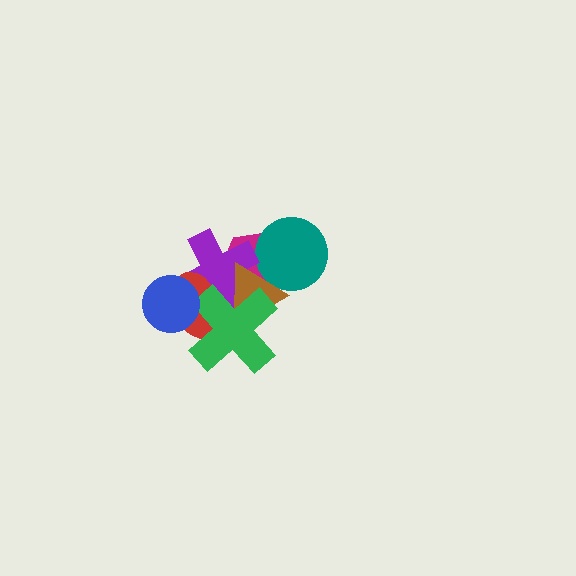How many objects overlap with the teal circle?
2 objects overlap with the teal circle.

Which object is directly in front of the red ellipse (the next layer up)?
The brown triangle is directly in front of the red ellipse.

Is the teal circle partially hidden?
Yes, it is partially covered by another shape.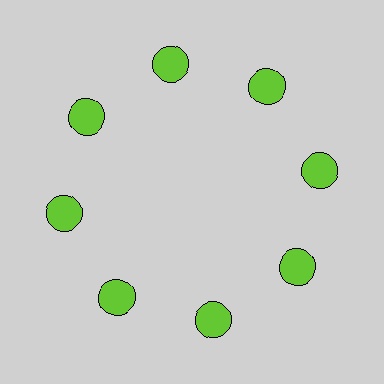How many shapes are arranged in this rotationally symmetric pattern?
There are 8 shapes, arranged in 8 groups of 1.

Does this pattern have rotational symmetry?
Yes, this pattern has 8-fold rotational symmetry. It looks the same after rotating 45 degrees around the center.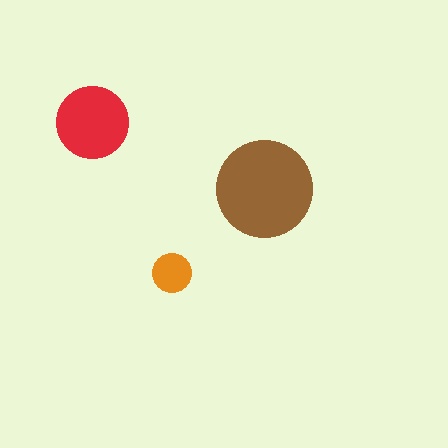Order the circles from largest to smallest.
the brown one, the red one, the orange one.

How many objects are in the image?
There are 3 objects in the image.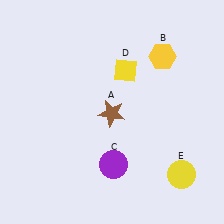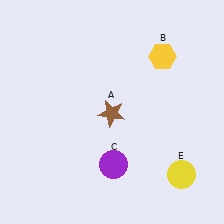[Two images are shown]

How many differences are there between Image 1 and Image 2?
There is 1 difference between the two images.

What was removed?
The yellow diamond (D) was removed in Image 2.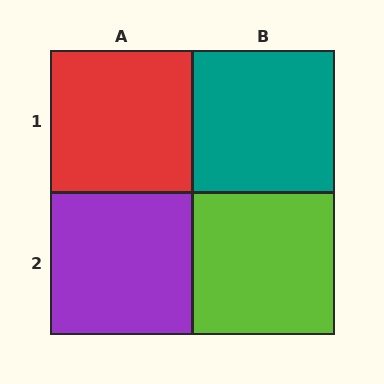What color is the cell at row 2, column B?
Lime.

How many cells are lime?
1 cell is lime.